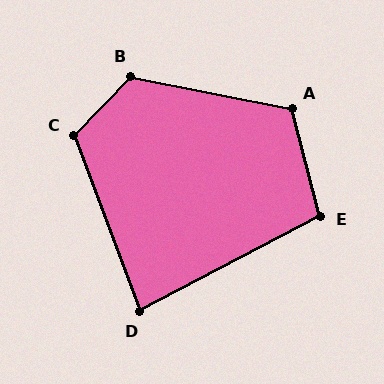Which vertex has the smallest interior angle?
D, at approximately 83 degrees.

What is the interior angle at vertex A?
Approximately 116 degrees (obtuse).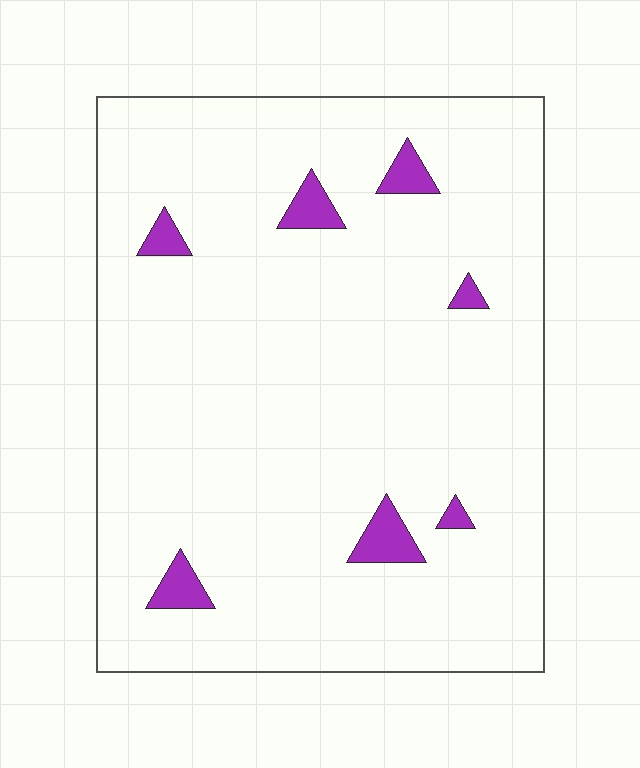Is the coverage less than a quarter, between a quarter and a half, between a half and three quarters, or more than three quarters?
Less than a quarter.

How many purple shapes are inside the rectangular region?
7.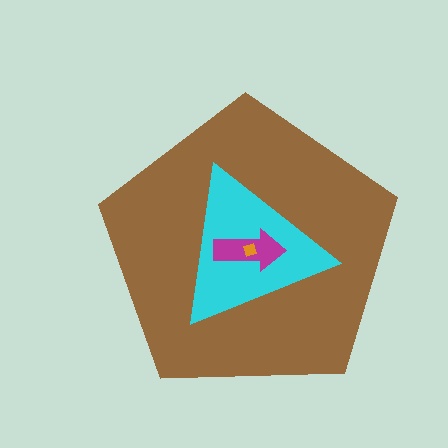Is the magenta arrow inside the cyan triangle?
Yes.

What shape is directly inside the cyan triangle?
The magenta arrow.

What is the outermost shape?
The brown pentagon.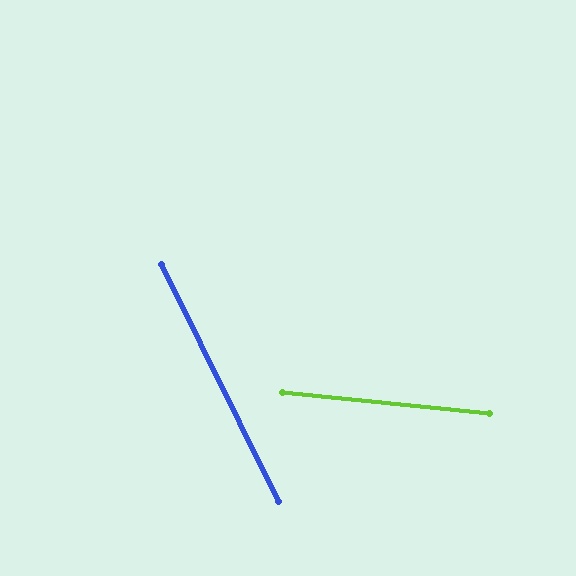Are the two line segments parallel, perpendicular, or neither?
Neither parallel nor perpendicular — they differ by about 58°.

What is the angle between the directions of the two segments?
Approximately 58 degrees.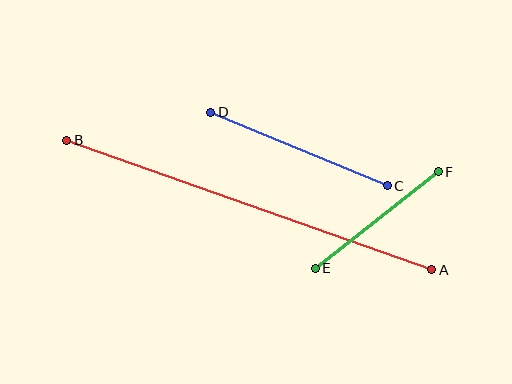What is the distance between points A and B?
The distance is approximately 387 pixels.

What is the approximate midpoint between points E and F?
The midpoint is at approximately (377, 220) pixels.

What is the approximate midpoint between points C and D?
The midpoint is at approximately (299, 149) pixels.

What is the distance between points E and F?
The distance is approximately 156 pixels.